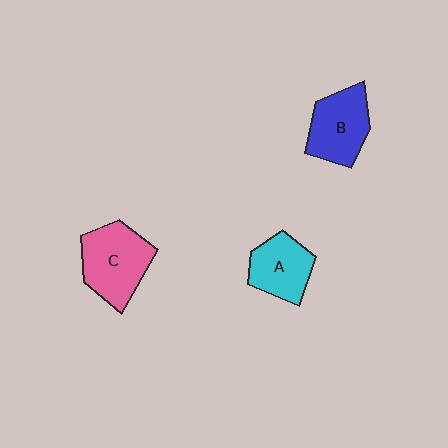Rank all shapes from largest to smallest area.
From largest to smallest: C (pink), B (blue), A (cyan).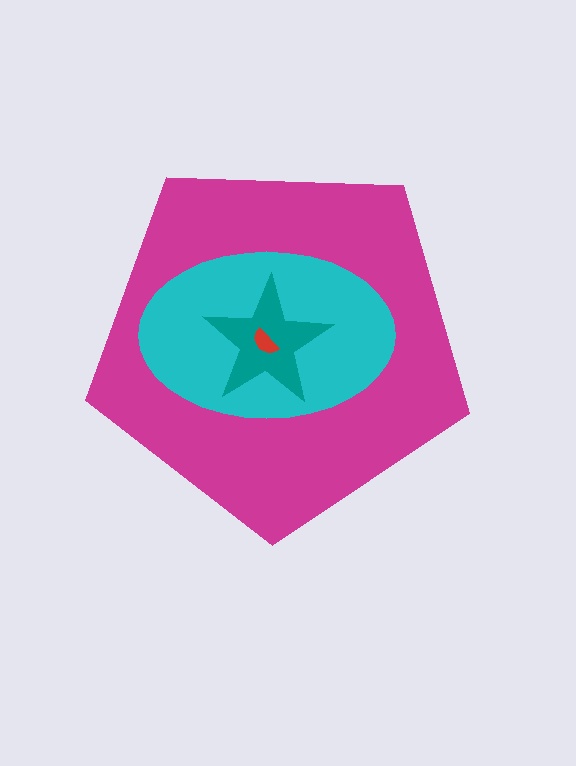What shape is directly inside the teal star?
The red semicircle.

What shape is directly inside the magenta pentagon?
The cyan ellipse.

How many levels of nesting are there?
4.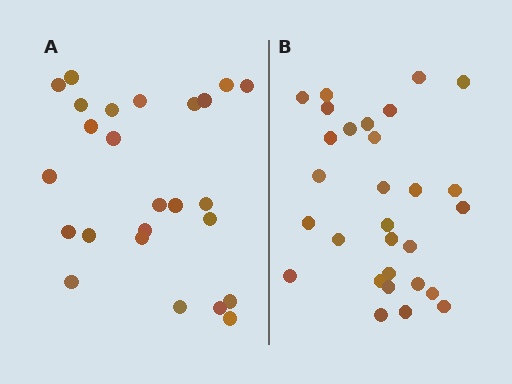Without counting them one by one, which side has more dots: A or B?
Region B (the right region) has more dots.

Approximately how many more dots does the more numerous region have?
Region B has about 4 more dots than region A.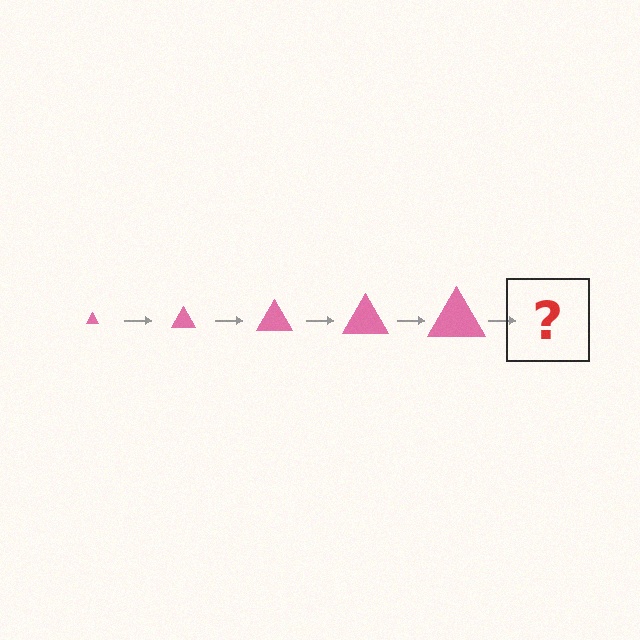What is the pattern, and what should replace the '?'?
The pattern is that the triangle gets progressively larger each step. The '?' should be a pink triangle, larger than the previous one.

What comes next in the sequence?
The next element should be a pink triangle, larger than the previous one.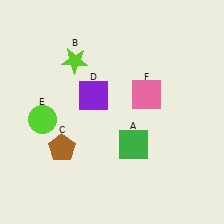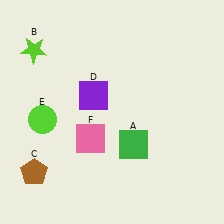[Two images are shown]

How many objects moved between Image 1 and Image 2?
3 objects moved between the two images.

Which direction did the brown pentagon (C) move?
The brown pentagon (C) moved left.